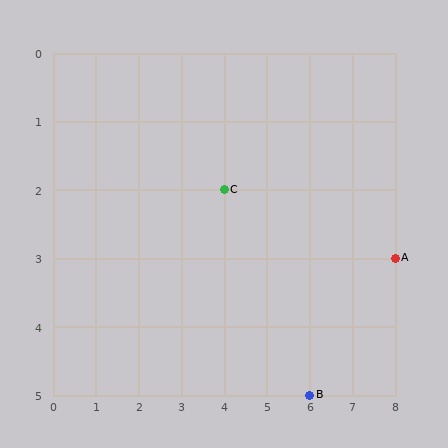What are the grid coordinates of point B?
Point B is at grid coordinates (6, 5).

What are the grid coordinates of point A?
Point A is at grid coordinates (8, 3).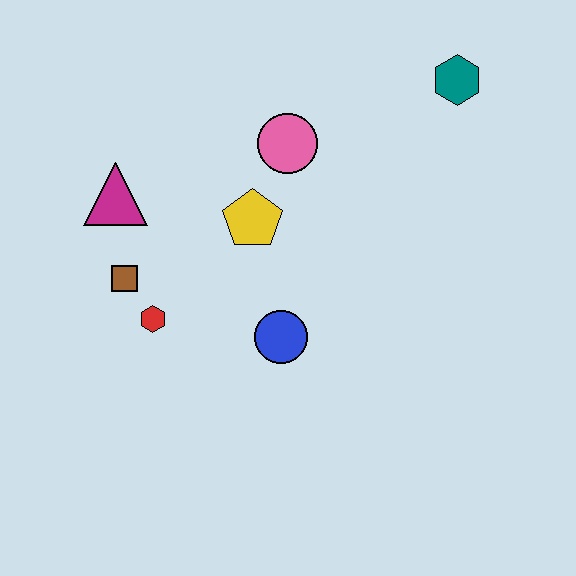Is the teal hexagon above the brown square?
Yes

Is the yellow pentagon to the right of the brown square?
Yes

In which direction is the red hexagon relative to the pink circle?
The red hexagon is below the pink circle.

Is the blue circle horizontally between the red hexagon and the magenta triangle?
No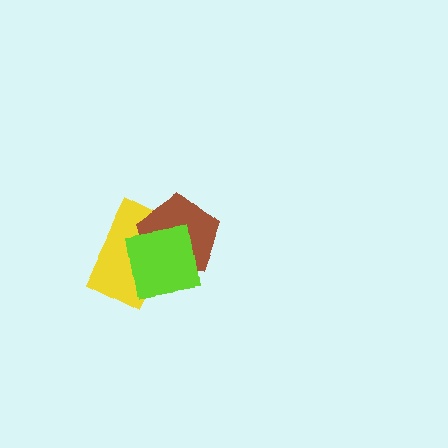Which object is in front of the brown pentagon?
The lime square is in front of the brown pentagon.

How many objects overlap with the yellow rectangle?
2 objects overlap with the yellow rectangle.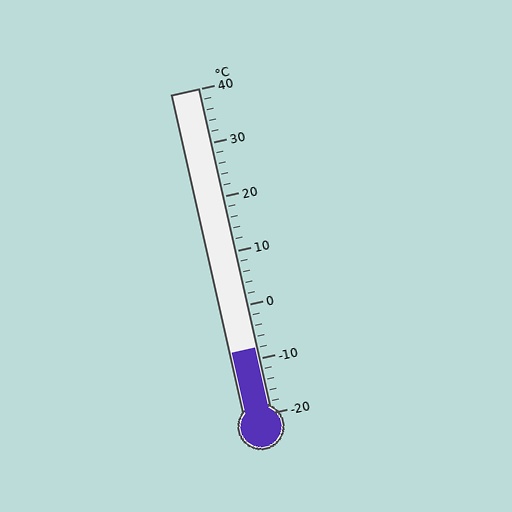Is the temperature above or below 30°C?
The temperature is below 30°C.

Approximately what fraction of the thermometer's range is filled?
The thermometer is filled to approximately 20% of its range.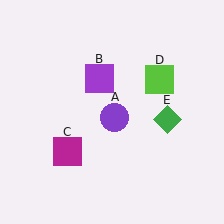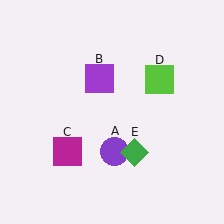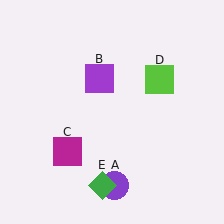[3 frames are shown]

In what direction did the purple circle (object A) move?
The purple circle (object A) moved down.